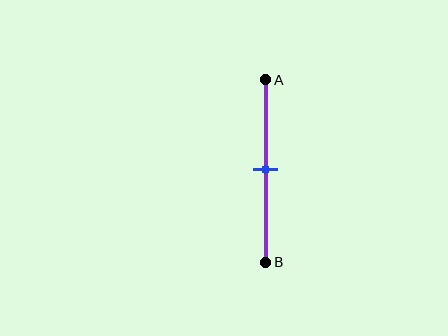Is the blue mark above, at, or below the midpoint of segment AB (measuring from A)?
The blue mark is approximately at the midpoint of segment AB.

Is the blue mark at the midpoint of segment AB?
Yes, the mark is approximately at the midpoint.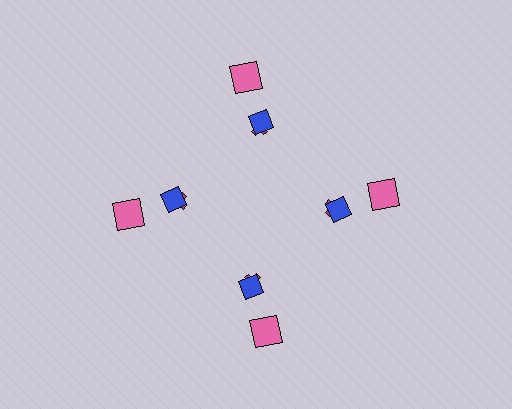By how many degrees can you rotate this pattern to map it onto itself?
The pattern maps onto itself every 90 degrees of rotation.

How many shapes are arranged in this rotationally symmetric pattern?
There are 12 shapes, arranged in 4 groups of 3.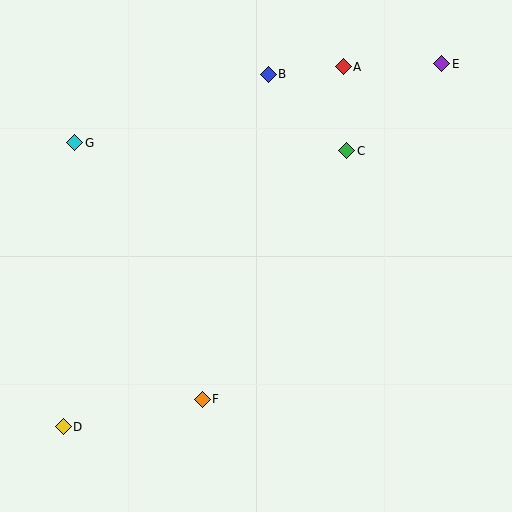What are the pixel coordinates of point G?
Point G is at (74, 143).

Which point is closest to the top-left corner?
Point G is closest to the top-left corner.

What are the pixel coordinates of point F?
Point F is at (202, 399).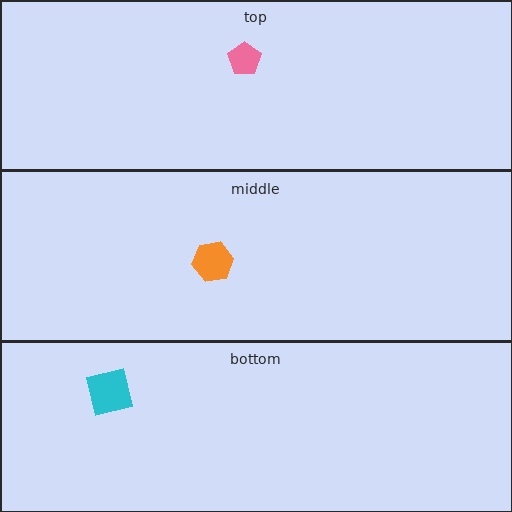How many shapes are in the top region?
1.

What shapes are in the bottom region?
The cyan square.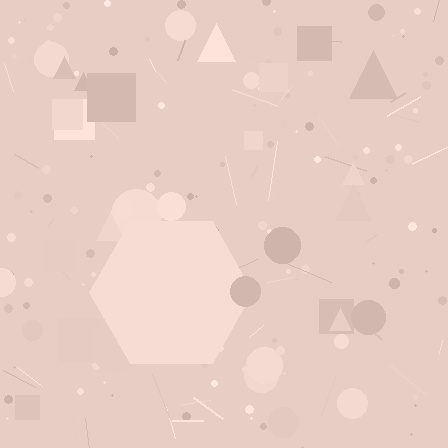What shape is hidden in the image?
A hexagon is hidden in the image.